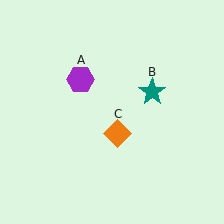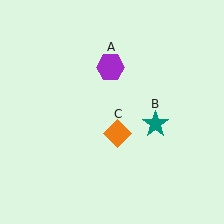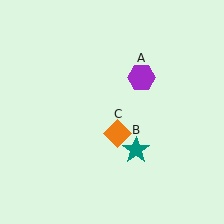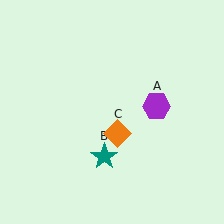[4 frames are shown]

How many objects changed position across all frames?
2 objects changed position: purple hexagon (object A), teal star (object B).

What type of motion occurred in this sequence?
The purple hexagon (object A), teal star (object B) rotated clockwise around the center of the scene.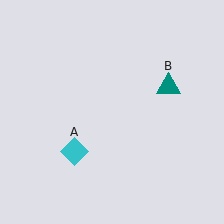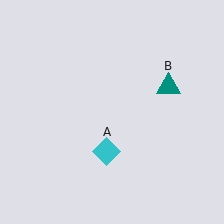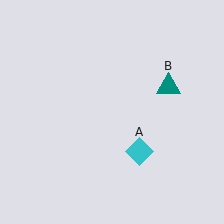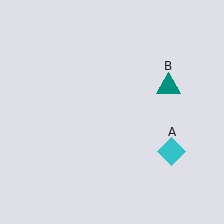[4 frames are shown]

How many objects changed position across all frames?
1 object changed position: cyan diamond (object A).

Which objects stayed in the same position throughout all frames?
Teal triangle (object B) remained stationary.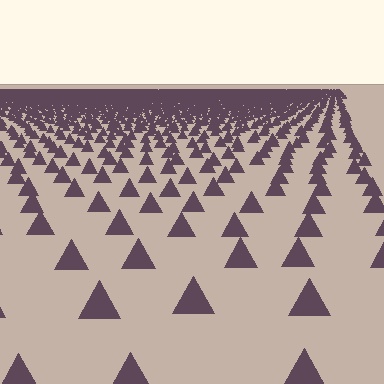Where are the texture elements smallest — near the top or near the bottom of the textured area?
Near the top.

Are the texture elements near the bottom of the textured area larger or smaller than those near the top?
Larger. Near the bottom, elements are closer to the viewer and appear at a bigger on-screen size.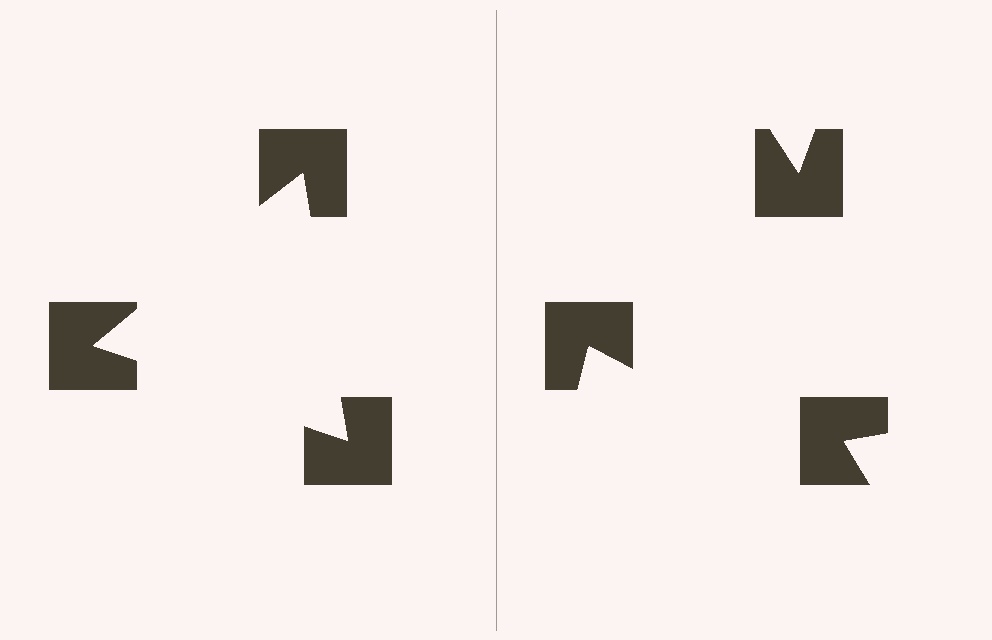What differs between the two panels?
The notched squares are positioned identically on both sides; only the wedge orientations differ. On the left they align to a triangle; on the right they are misaligned.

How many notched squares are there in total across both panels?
6 — 3 on each side.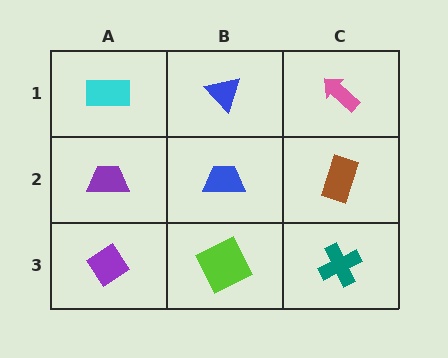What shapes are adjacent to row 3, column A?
A purple trapezoid (row 2, column A), a lime square (row 3, column B).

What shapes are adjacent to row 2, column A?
A cyan rectangle (row 1, column A), a purple diamond (row 3, column A), a blue trapezoid (row 2, column B).